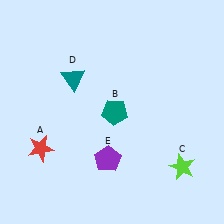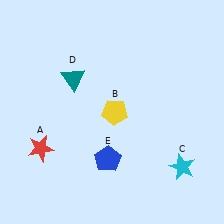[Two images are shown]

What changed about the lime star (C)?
In Image 1, C is lime. In Image 2, it changed to cyan.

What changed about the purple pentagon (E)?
In Image 1, E is purple. In Image 2, it changed to blue.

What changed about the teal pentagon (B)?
In Image 1, B is teal. In Image 2, it changed to yellow.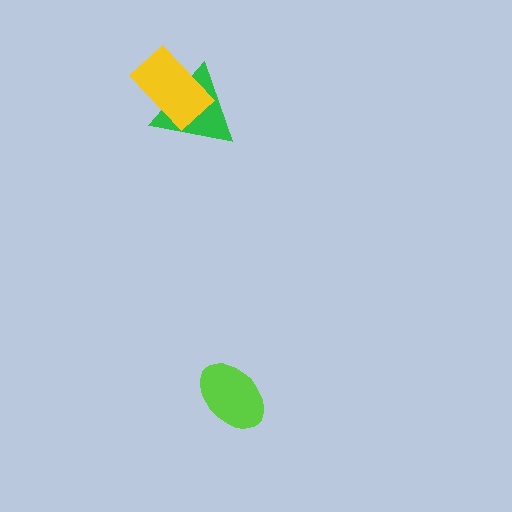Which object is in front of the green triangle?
The yellow rectangle is in front of the green triangle.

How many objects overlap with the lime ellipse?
0 objects overlap with the lime ellipse.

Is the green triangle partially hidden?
Yes, it is partially covered by another shape.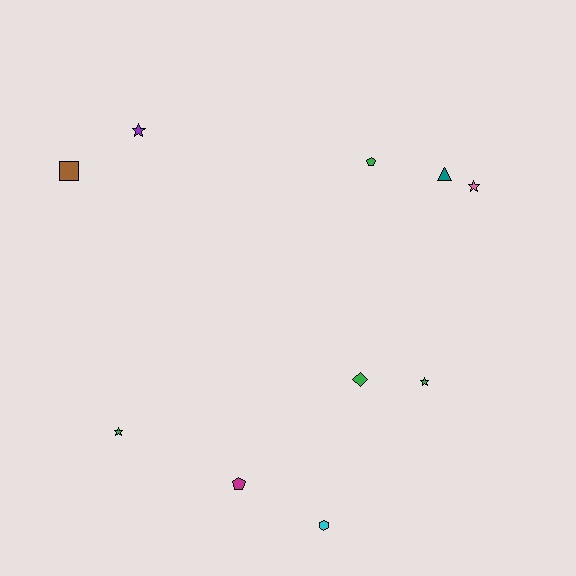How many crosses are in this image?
There are no crosses.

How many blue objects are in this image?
There are no blue objects.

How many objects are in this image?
There are 10 objects.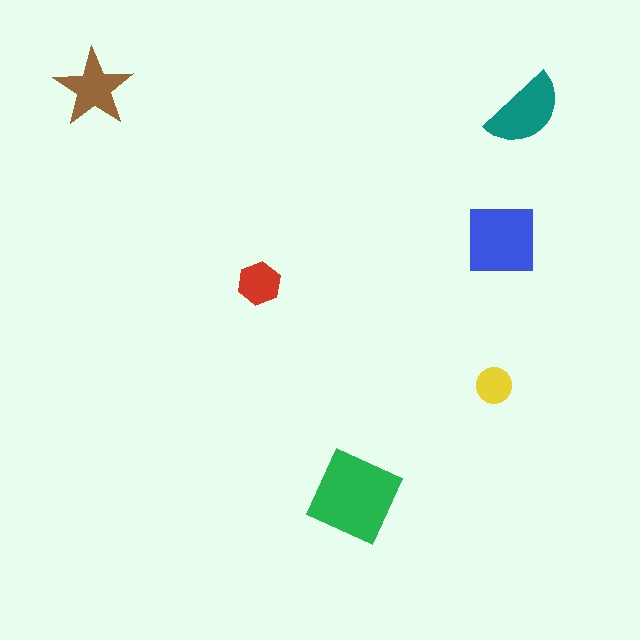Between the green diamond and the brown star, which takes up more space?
The green diamond.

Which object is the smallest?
The yellow circle.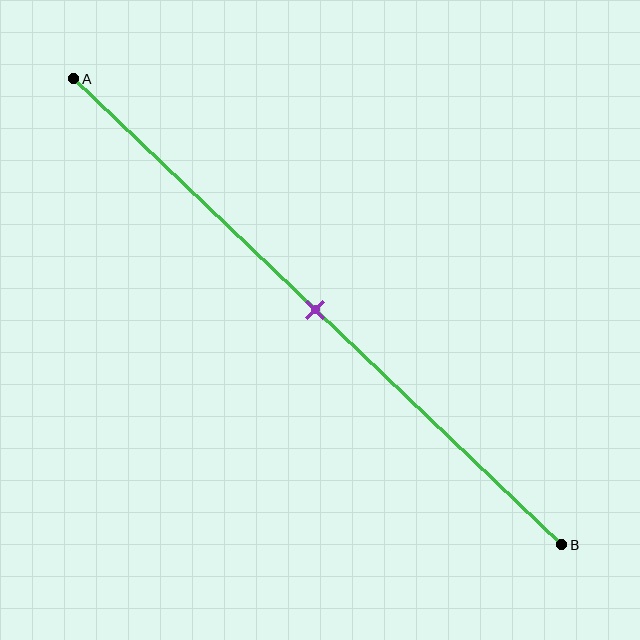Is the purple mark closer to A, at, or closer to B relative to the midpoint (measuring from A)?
The purple mark is approximately at the midpoint of segment AB.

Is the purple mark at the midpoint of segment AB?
Yes, the mark is approximately at the midpoint.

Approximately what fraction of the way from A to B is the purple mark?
The purple mark is approximately 50% of the way from A to B.